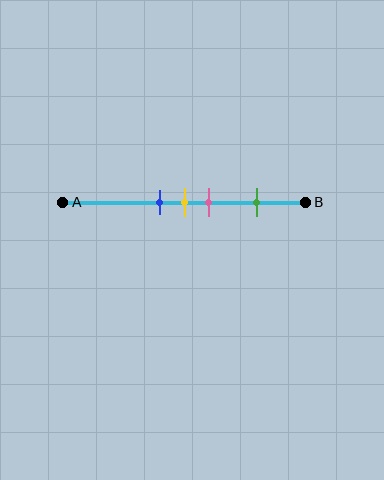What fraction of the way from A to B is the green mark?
The green mark is approximately 80% (0.8) of the way from A to B.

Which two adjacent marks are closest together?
The blue and yellow marks are the closest adjacent pair.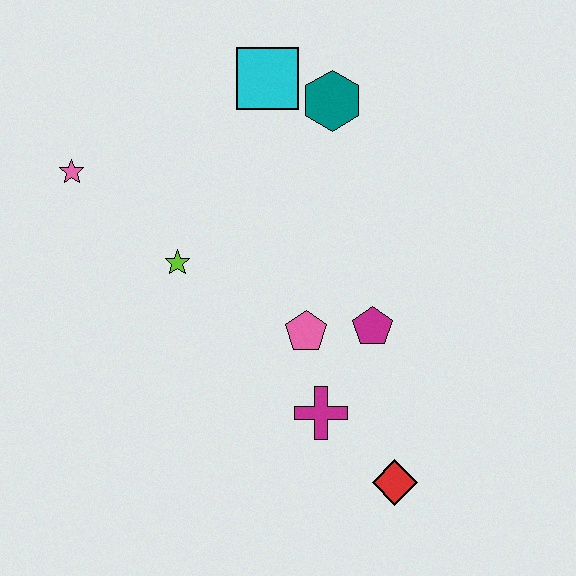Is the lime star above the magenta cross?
Yes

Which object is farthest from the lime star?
The red diamond is farthest from the lime star.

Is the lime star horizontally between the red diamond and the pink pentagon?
No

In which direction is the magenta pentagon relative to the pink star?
The magenta pentagon is to the right of the pink star.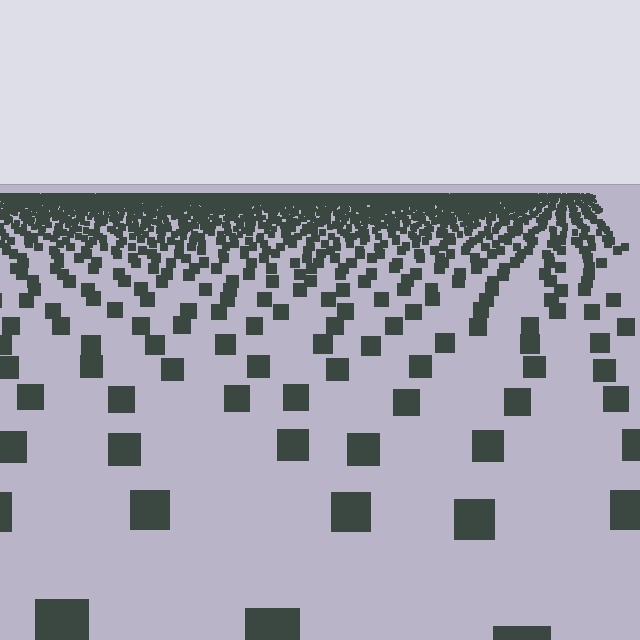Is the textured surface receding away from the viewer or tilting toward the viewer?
The surface is receding away from the viewer. Texture elements get smaller and denser toward the top.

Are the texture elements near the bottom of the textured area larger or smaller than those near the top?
Larger. Near the bottom, elements are closer to the viewer and appear at a bigger on-screen size.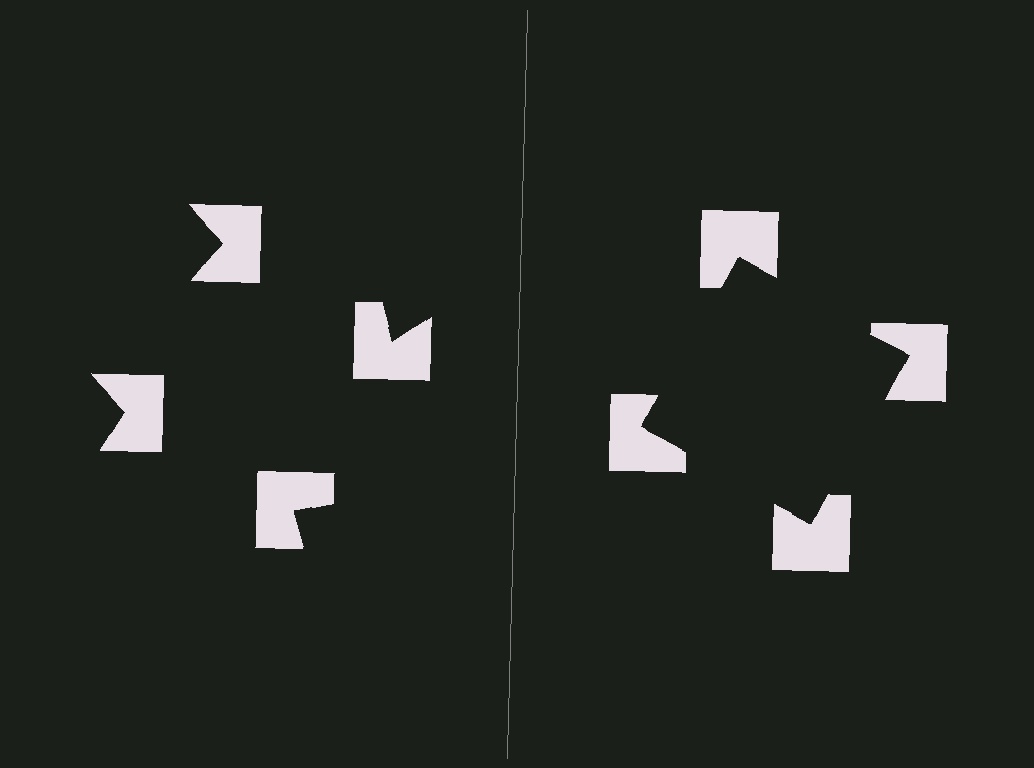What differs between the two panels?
The notched squares are positioned identically on both sides; only the wedge orientations differ. On the right they align to a square; on the left they are misaligned.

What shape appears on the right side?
An illusory square.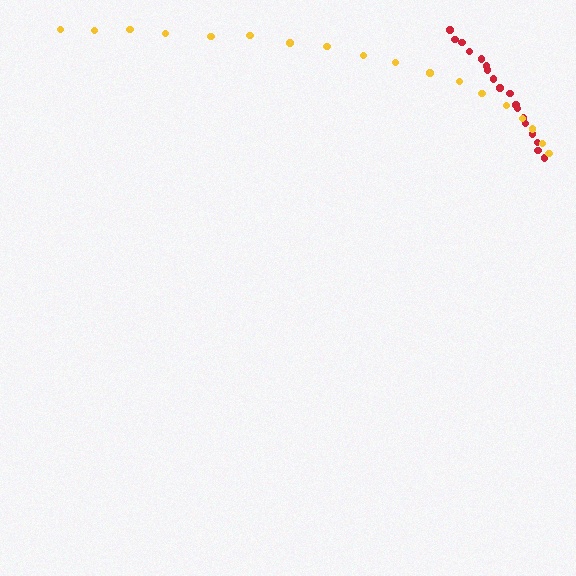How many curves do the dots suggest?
There are 2 distinct paths.